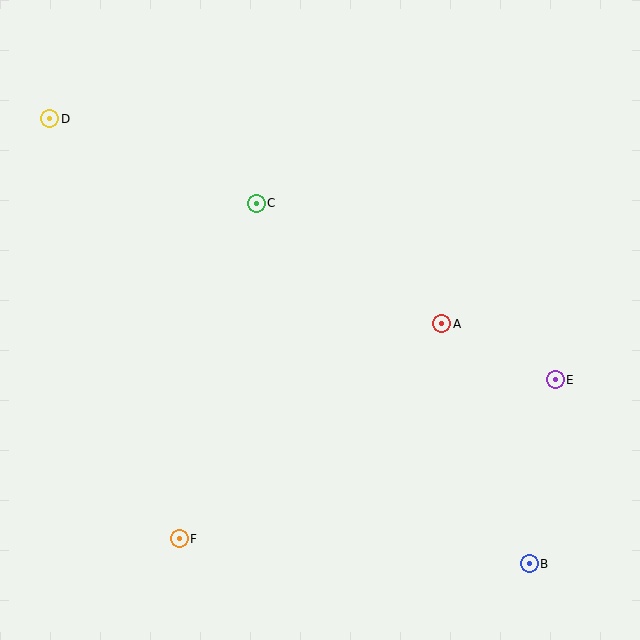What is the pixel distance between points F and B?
The distance between F and B is 351 pixels.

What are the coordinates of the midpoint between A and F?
The midpoint between A and F is at (310, 431).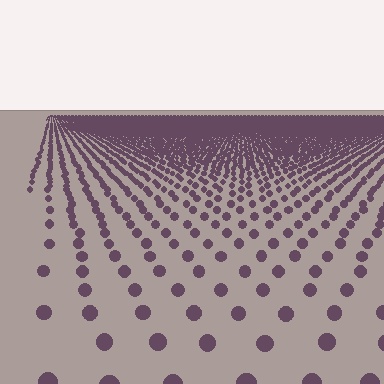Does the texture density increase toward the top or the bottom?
Density increases toward the top.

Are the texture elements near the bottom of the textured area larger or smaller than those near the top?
Larger. Near the bottom, elements are closer to the viewer and appear at a bigger on-screen size.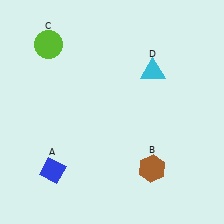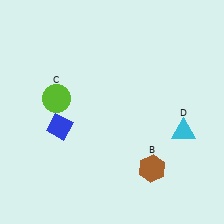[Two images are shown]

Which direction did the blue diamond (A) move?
The blue diamond (A) moved up.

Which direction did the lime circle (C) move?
The lime circle (C) moved down.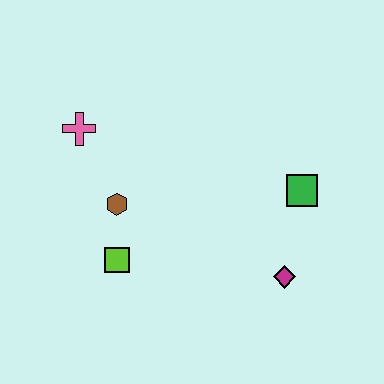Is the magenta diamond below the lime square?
Yes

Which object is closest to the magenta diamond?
The green square is closest to the magenta diamond.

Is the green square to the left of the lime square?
No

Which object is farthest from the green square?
The pink cross is farthest from the green square.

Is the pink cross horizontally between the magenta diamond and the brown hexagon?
No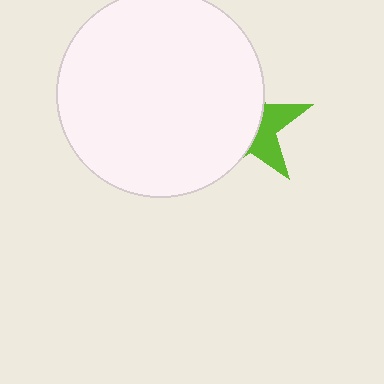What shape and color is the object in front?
The object in front is a white circle.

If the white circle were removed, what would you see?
You would see the complete lime star.